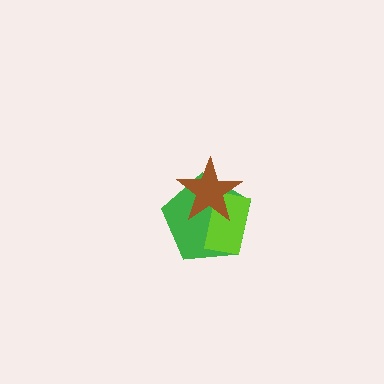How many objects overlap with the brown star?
2 objects overlap with the brown star.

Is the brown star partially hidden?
No, no other shape covers it.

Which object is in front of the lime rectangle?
The brown star is in front of the lime rectangle.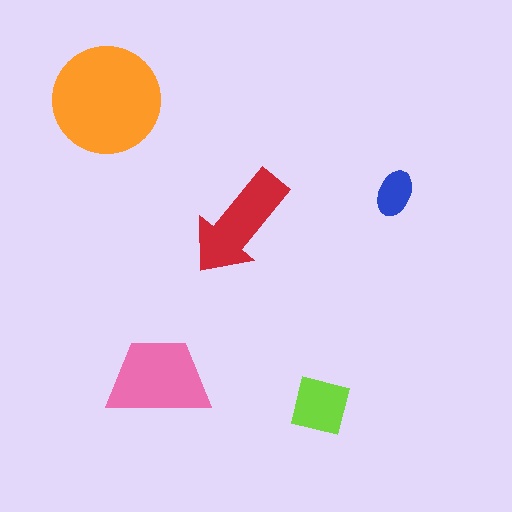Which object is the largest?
The orange circle.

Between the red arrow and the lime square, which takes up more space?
The red arrow.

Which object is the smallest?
The blue ellipse.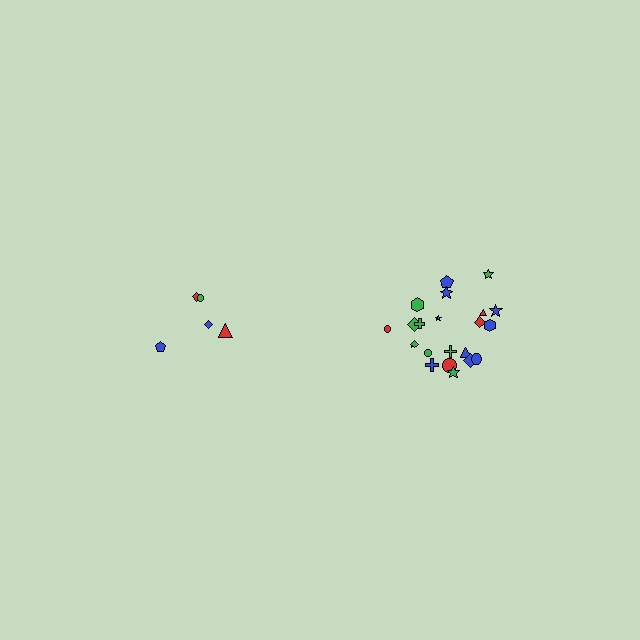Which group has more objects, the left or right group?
The right group.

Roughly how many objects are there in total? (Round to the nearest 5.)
Roughly 25 objects in total.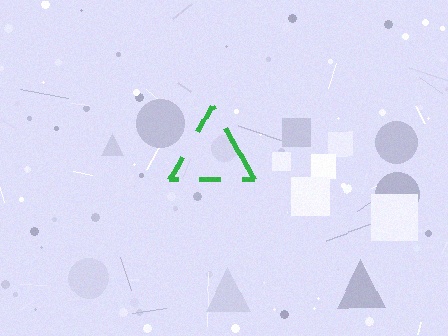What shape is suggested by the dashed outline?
The dashed outline suggests a triangle.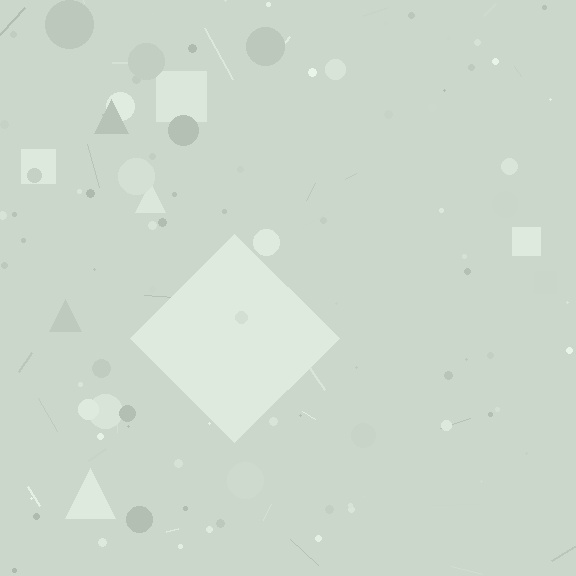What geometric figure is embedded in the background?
A diamond is embedded in the background.